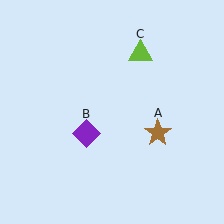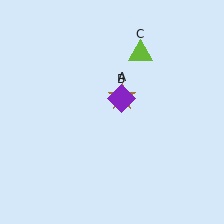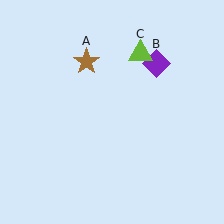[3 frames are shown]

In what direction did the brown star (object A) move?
The brown star (object A) moved up and to the left.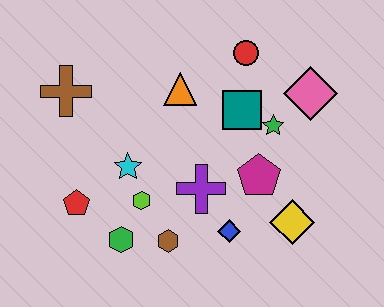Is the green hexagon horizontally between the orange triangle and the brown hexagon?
No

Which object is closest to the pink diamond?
The green star is closest to the pink diamond.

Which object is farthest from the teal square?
The red pentagon is farthest from the teal square.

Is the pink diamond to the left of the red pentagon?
No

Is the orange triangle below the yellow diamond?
No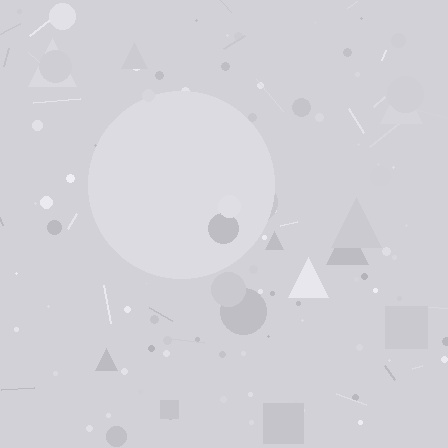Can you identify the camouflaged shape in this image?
The camouflaged shape is a circle.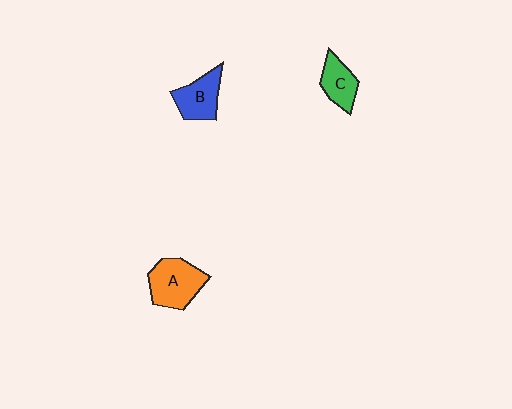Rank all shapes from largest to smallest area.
From largest to smallest: A (orange), B (blue), C (green).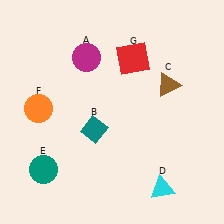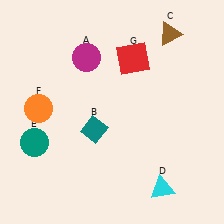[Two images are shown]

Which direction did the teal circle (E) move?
The teal circle (E) moved up.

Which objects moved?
The objects that moved are: the brown triangle (C), the teal circle (E).